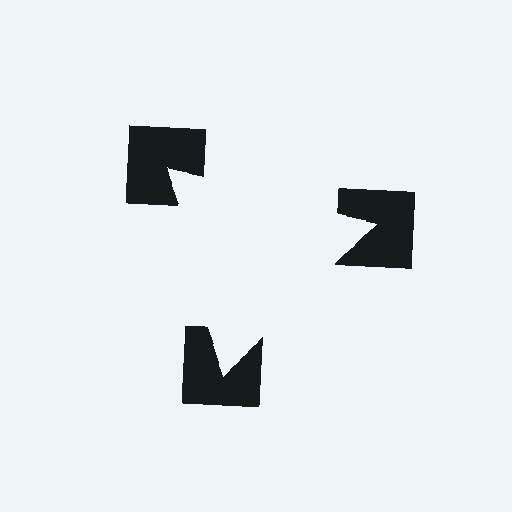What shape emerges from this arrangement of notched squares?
An illusory triangle — its edges are inferred from the aligned wedge cuts in the notched squares, not physically drawn.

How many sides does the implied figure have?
3 sides.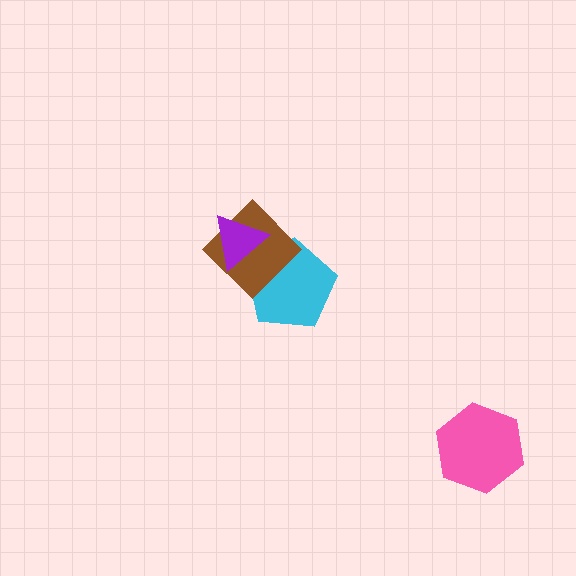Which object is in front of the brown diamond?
The purple triangle is in front of the brown diamond.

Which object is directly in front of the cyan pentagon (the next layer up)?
The brown diamond is directly in front of the cyan pentagon.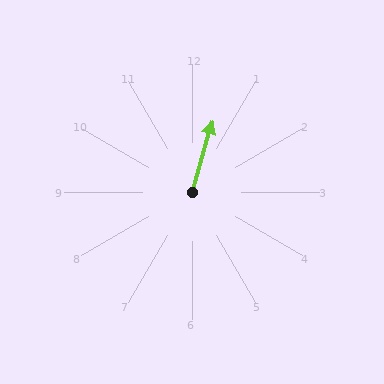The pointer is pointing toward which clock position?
Roughly 1 o'clock.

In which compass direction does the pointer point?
North.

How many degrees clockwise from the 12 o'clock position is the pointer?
Approximately 16 degrees.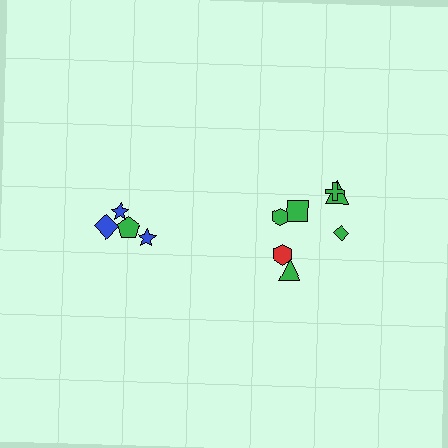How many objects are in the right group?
There are 7 objects.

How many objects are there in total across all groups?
There are 11 objects.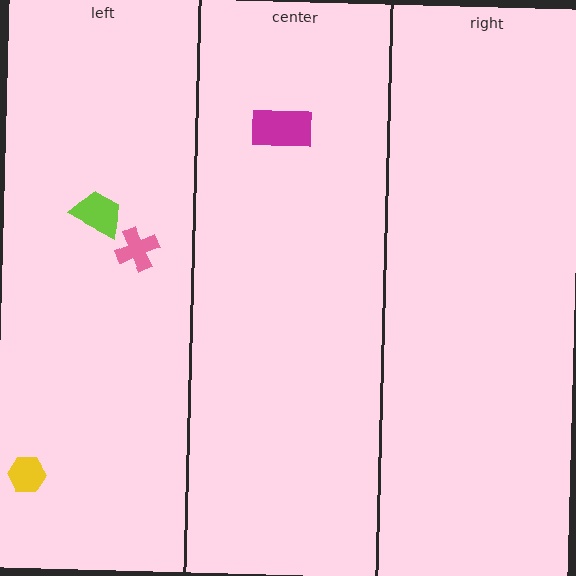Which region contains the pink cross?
The left region.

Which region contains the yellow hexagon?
The left region.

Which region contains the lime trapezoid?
The left region.